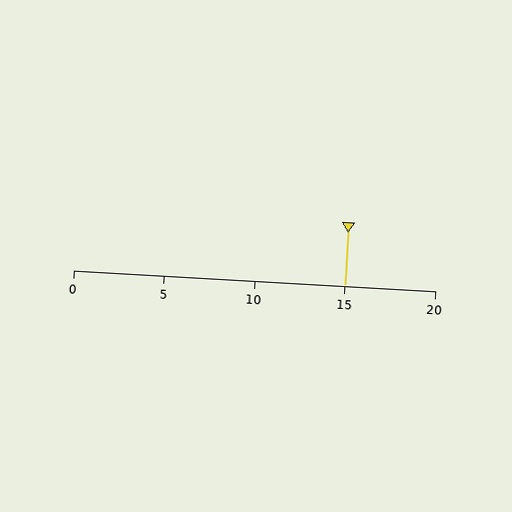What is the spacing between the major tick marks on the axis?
The major ticks are spaced 5 apart.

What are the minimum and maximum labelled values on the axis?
The axis runs from 0 to 20.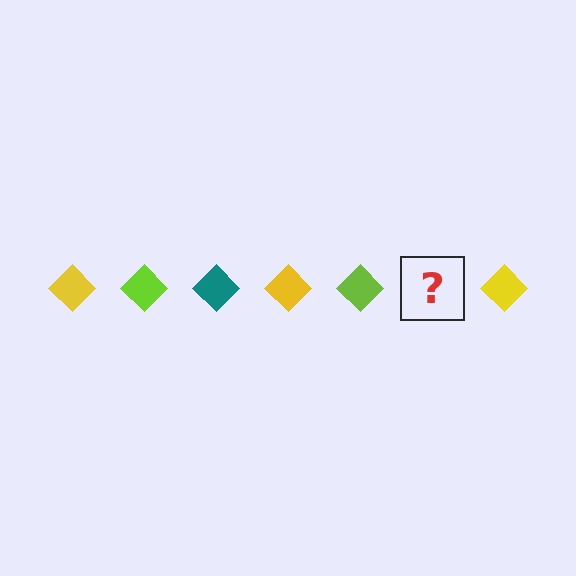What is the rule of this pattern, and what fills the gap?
The rule is that the pattern cycles through yellow, lime, teal diamonds. The gap should be filled with a teal diamond.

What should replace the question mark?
The question mark should be replaced with a teal diamond.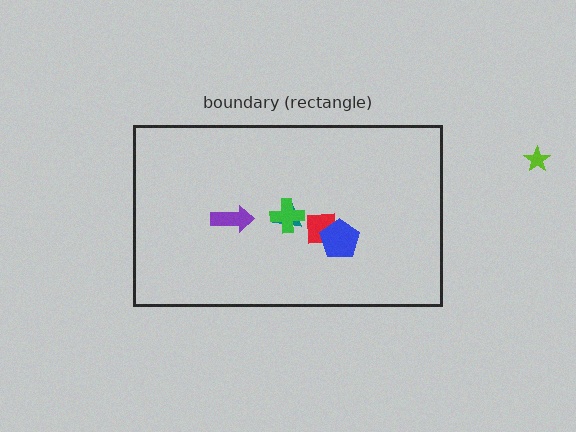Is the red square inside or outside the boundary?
Inside.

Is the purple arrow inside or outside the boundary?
Inside.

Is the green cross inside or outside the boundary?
Inside.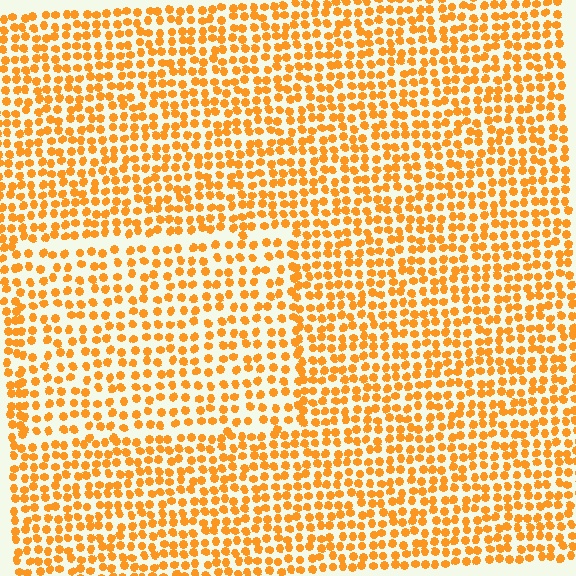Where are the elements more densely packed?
The elements are more densely packed outside the rectangle boundary.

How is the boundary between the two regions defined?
The boundary is defined by a change in element density (approximately 1.4x ratio). All elements are the same color, size, and shape.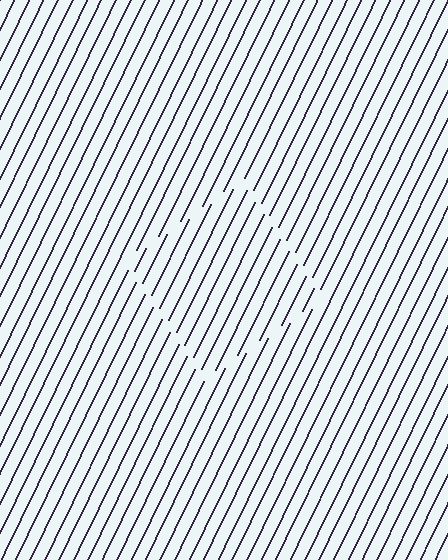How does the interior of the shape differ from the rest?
The interior of the shape contains the same grating, shifted by half a period — the contour is defined by the phase discontinuity where line-ends from the inner and outer gratings abut.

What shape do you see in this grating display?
An illusory square. The interior of the shape contains the same grating, shifted by half a period — the contour is defined by the phase discontinuity where line-ends from the inner and outer gratings abut.